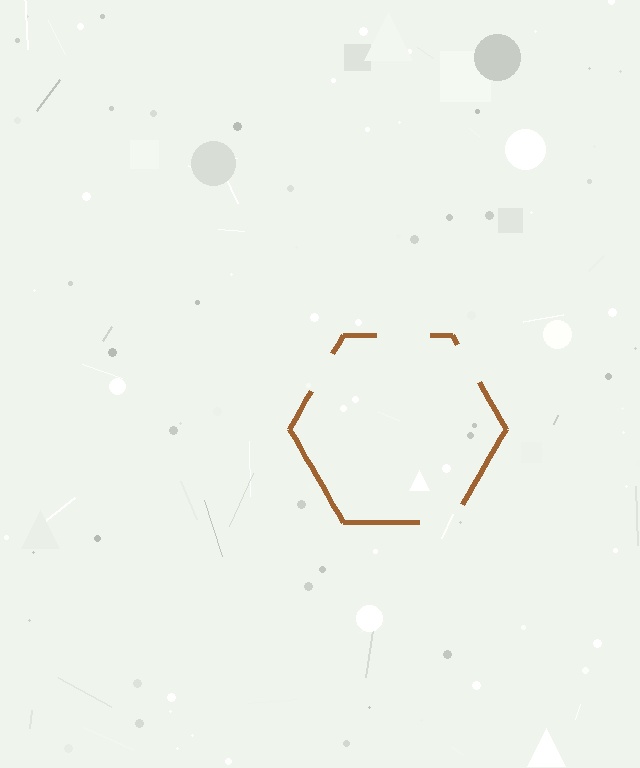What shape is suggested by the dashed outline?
The dashed outline suggests a hexagon.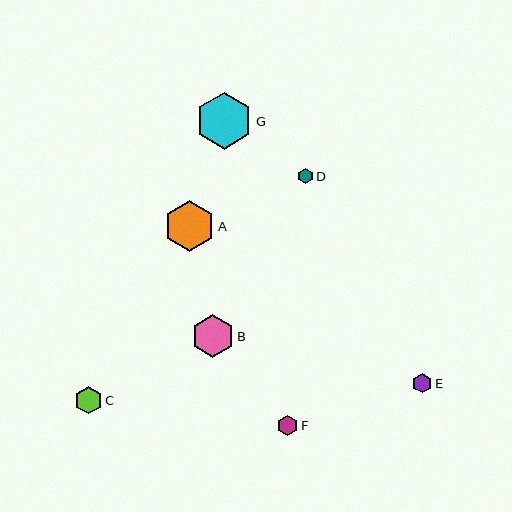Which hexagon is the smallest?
Hexagon D is the smallest with a size of approximately 16 pixels.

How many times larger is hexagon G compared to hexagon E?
Hexagon G is approximately 2.9 times the size of hexagon E.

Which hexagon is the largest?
Hexagon G is the largest with a size of approximately 57 pixels.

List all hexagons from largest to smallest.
From largest to smallest: G, A, B, C, F, E, D.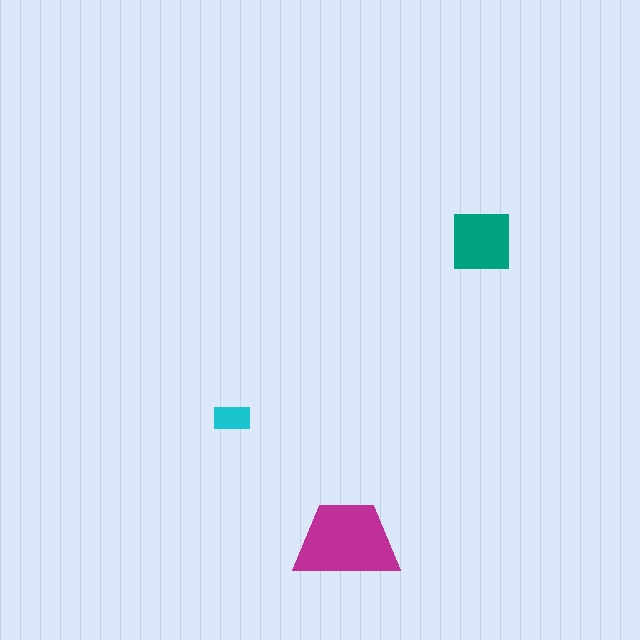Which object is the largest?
The magenta trapezoid.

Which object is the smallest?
The cyan rectangle.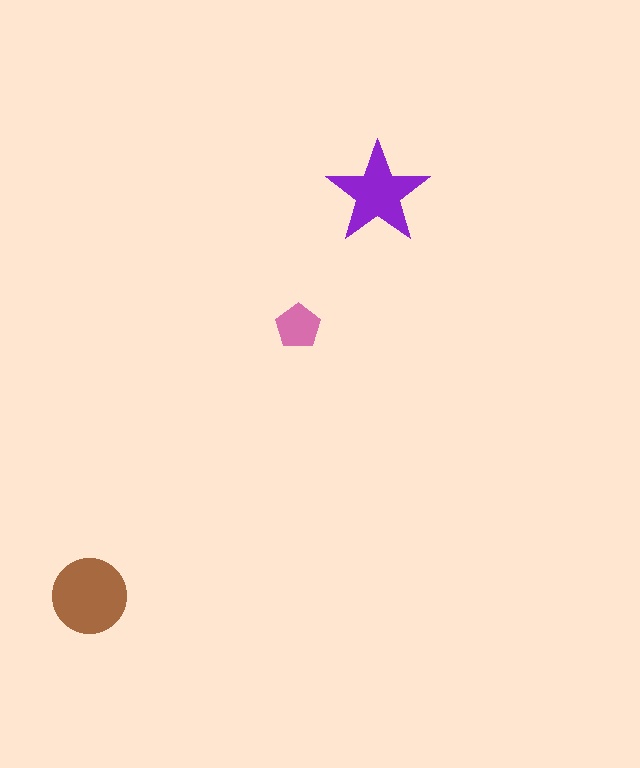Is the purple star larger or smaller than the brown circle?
Smaller.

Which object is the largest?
The brown circle.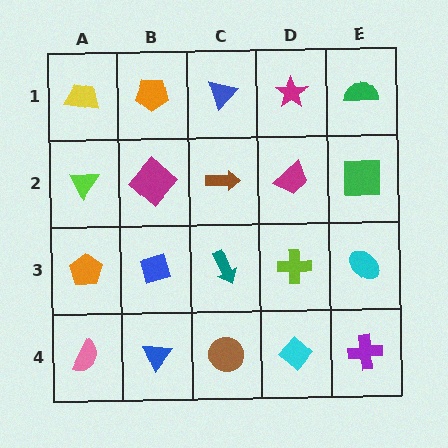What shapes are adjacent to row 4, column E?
A cyan ellipse (row 3, column E), a cyan diamond (row 4, column D).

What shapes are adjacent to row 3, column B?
A magenta diamond (row 2, column B), a blue triangle (row 4, column B), an orange pentagon (row 3, column A), a teal arrow (row 3, column C).